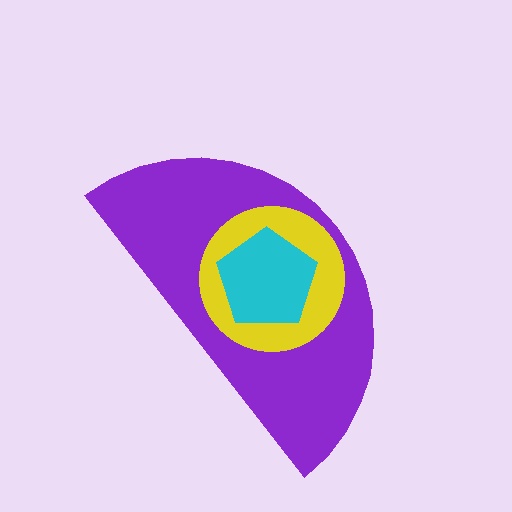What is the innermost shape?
The cyan pentagon.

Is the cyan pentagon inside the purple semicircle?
Yes.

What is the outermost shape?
The purple semicircle.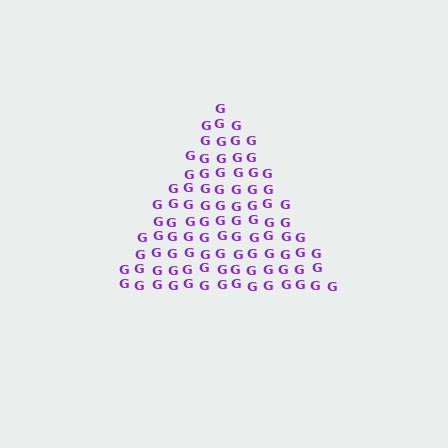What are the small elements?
The small elements are letter G's.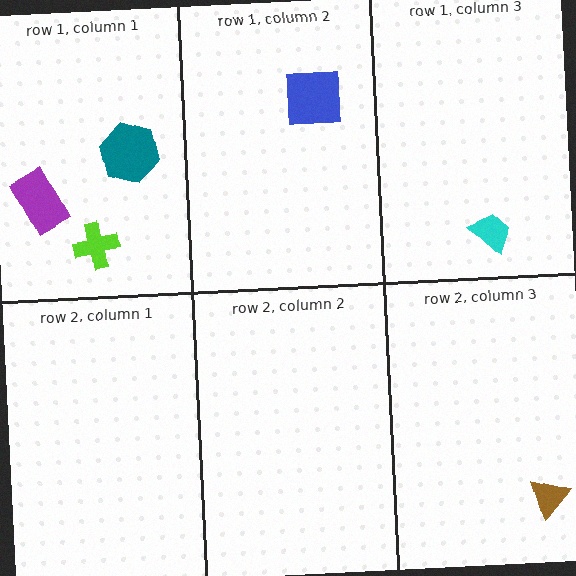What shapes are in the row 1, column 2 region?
The blue square.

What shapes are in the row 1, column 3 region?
The cyan trapezoid.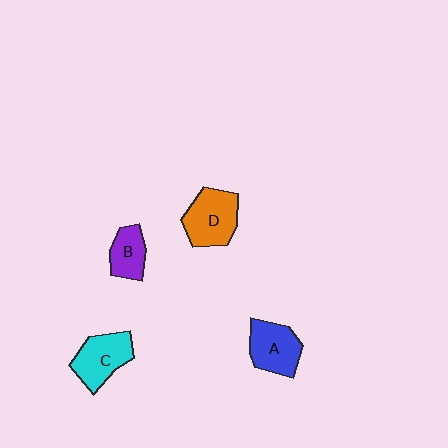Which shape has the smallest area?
Shape B (purple).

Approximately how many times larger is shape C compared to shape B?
Approximately 1.4 times.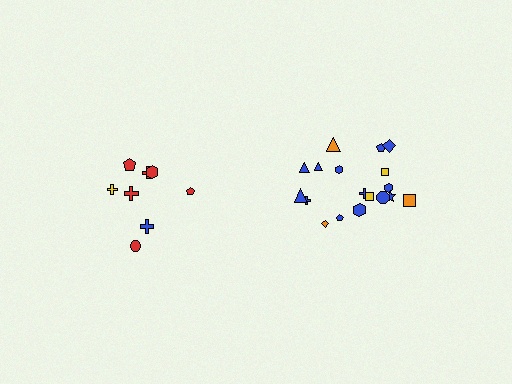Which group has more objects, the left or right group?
The right group.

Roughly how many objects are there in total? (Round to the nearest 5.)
Roughly 25 objects in total.